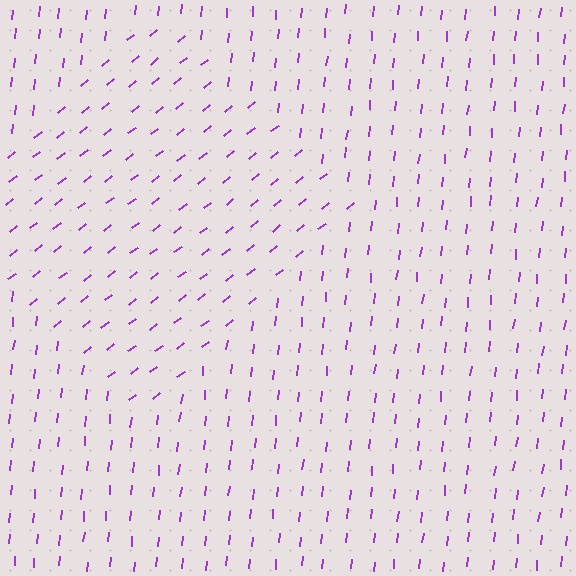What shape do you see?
I see a diamond.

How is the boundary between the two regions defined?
The boundary is defined purely by a change in line orientation (approximately 45 degrees difference). All lines are the same color and thickness.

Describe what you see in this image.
The image is filled with small purple line segments. A diamond region in the image has lines oriented differently from the surrounding lines, creating a visible texture boundary.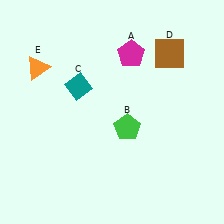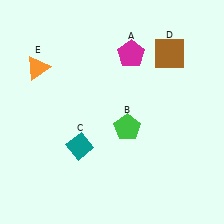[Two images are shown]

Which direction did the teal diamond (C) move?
The teal diamond (C) moved down.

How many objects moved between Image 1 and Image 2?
1 object moved between the two images.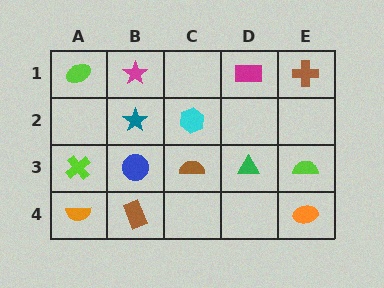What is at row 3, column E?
A lime semicircle.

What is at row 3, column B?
A blue circle.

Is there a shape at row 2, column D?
No, that cell is empty.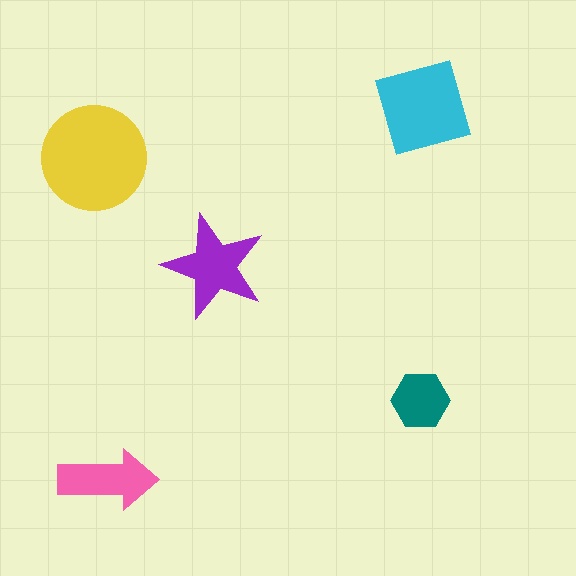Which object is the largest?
The yellow circle.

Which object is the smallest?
The teal hexagon.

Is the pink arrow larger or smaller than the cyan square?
Smaller.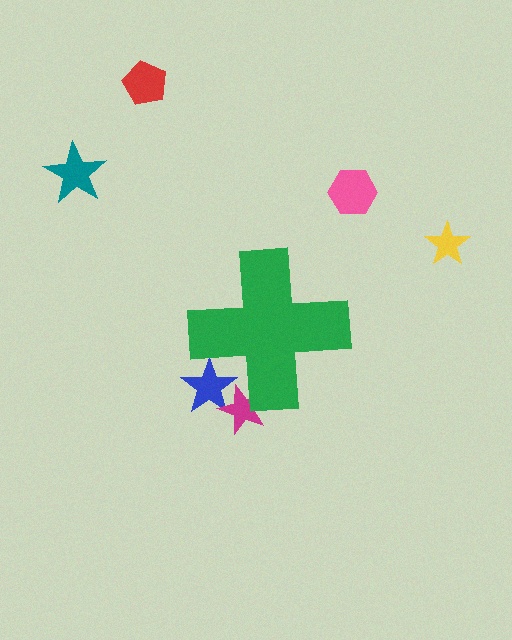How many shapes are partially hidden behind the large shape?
2 shapes are partially hidden.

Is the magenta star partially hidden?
Yes, the magenta star is partially hidden behind the green cross.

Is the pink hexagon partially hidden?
No, the pink hexagon is fully visible.